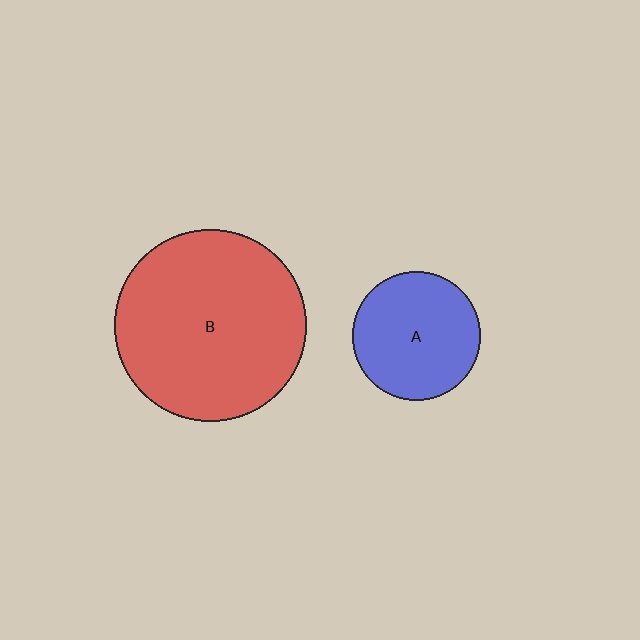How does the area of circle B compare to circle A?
Approximately 2.2 times.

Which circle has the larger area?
Circle B (red).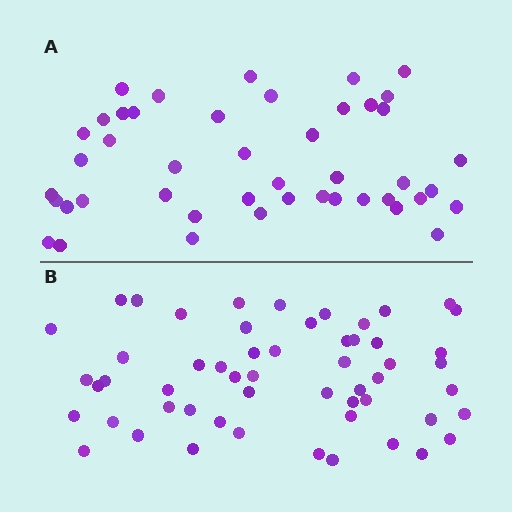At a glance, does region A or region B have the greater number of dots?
Region B (the bottom region) has more dots.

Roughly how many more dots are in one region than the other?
Region B has roughly 10 or so more dots than region A.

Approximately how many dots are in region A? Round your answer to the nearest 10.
About 40 dots. (The exact count is 45, which rounds to 40.)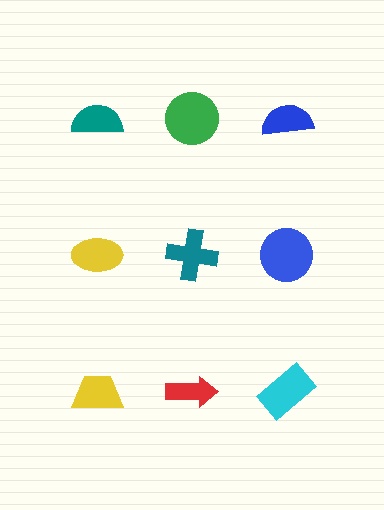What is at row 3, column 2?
A red arrow.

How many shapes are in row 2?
3 shapes.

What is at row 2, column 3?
A blue circle.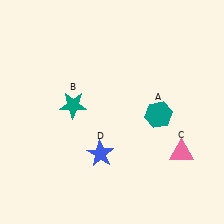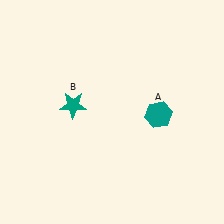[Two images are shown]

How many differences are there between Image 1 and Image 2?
There are 2 differences between the two images.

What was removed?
The blue star (D), the pink triangle (C) were removed in Image 2.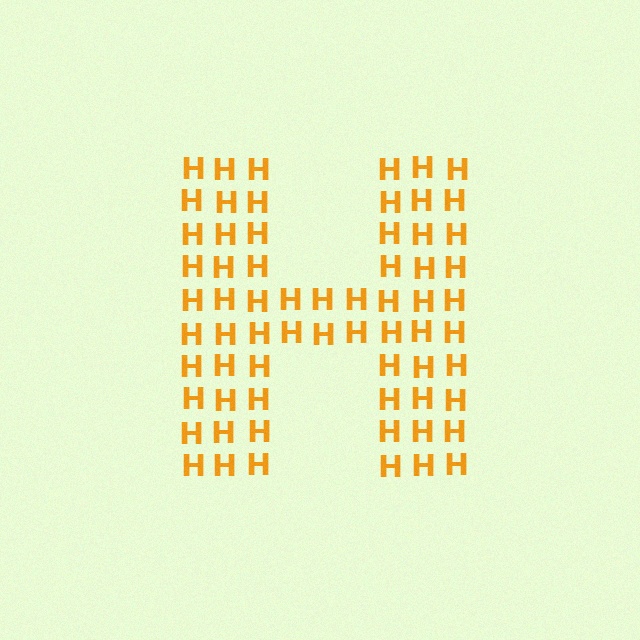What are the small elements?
The small elements are letter H's.